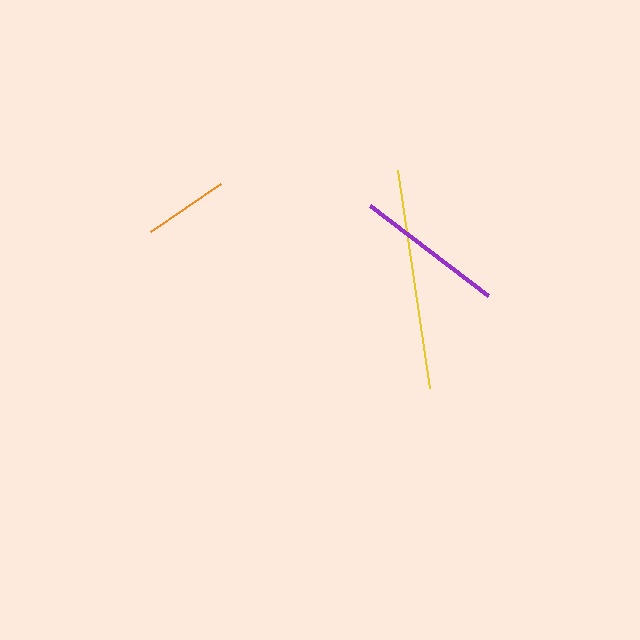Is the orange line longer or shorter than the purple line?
The purple line is longer than the orange line.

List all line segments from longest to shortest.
From longest to shortest: yellow, purple, orange.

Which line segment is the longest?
The yellow line is the longest at approximately 220 pixels.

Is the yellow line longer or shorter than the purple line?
The yellow line is longer than the purple line.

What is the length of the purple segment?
The purple segment is approximately 148 pixels long.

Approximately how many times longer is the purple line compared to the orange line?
The purple line is approximately 1.7 times the length of the orange line.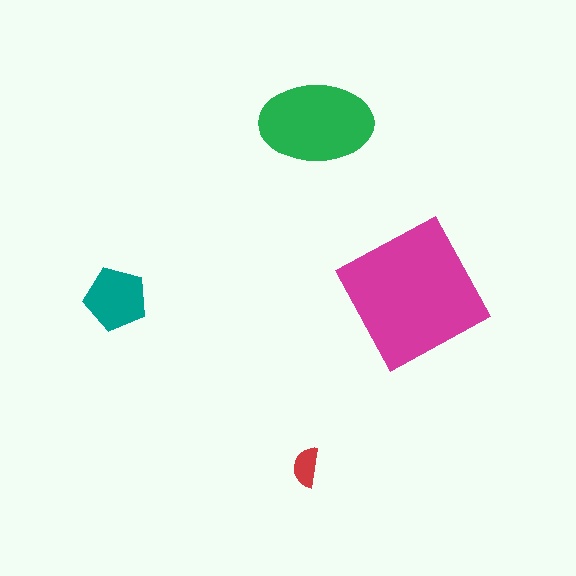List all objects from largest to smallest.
The magenta square, the green ellipse, the teal pentagon, the red semicircle.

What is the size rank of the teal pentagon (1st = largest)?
3rd.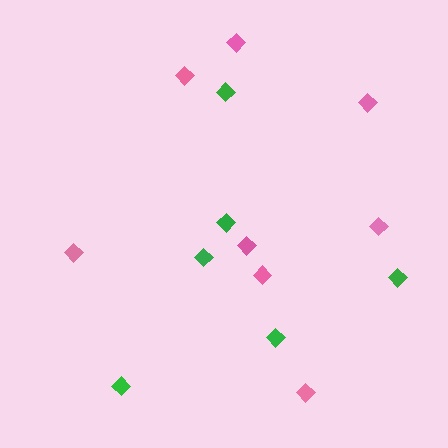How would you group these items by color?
There are 2 groups: one group of pink diamonds (8) and one group of green diamonds (6).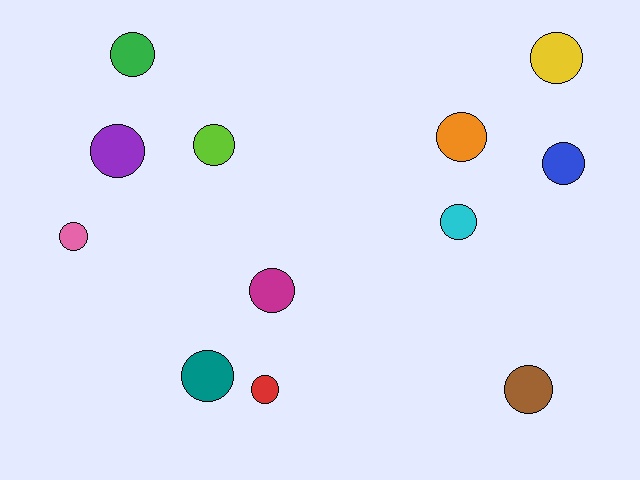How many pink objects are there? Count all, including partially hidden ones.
There is 1 pink object.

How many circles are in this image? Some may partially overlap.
There are 12 circles.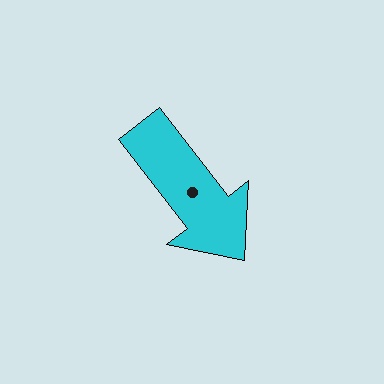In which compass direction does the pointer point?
Southeast.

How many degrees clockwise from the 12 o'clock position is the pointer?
Approximately 142 degrees.